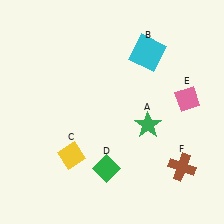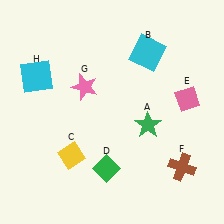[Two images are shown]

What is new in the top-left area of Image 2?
A pink star (G) was added in the top-left area of Image 2.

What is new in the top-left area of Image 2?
A cyan square (H) was added in the top-left area of Image 2.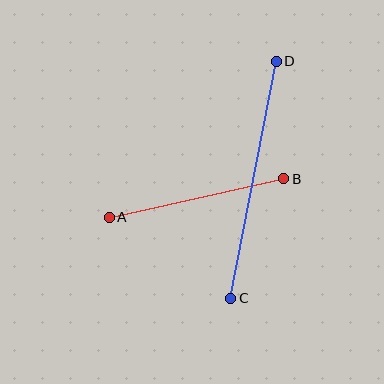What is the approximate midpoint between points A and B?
The midpoint is at approximately (197, 198) pixels.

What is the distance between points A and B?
The distance is approximately 179 pixels.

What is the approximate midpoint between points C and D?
The midpoint is at approximately (253, 180) pixels.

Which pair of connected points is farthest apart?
Points C and D are farthest apart.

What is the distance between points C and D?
The distance is approximately 242 pixels.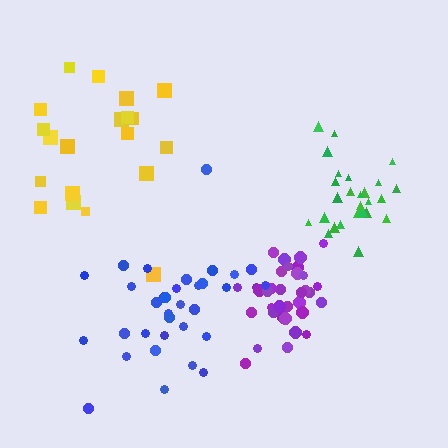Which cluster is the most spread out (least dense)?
Yellow.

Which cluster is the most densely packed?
Purple.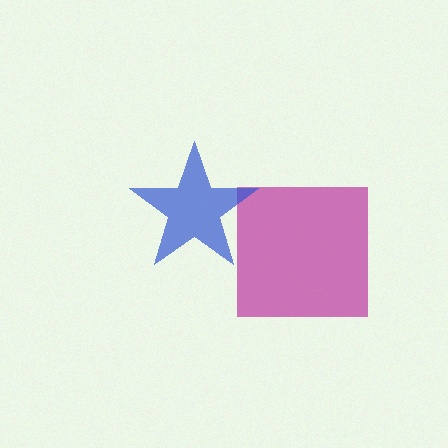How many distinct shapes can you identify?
There are 2 distinct shapes: a magenta square, a blue star.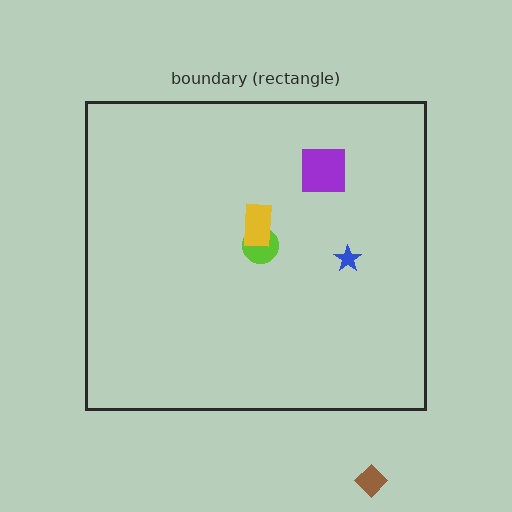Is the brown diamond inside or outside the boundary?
Outside.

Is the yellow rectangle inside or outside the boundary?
Inside.